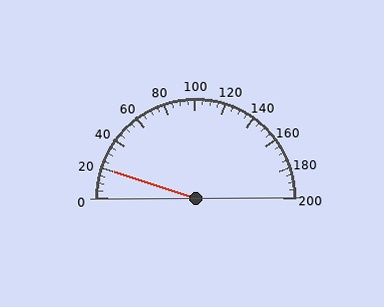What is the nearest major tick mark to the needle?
The nearest major tick mark is 20.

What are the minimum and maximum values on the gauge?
The gauge ranges from 0 to 200.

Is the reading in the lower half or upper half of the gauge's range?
The reading is in the lower half of the range (0 to 200).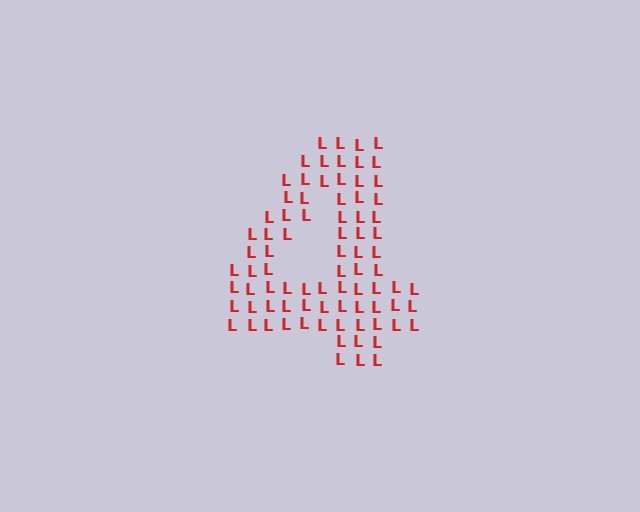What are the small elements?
The small elements are letter L's.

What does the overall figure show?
The overall figure shows the digit 4.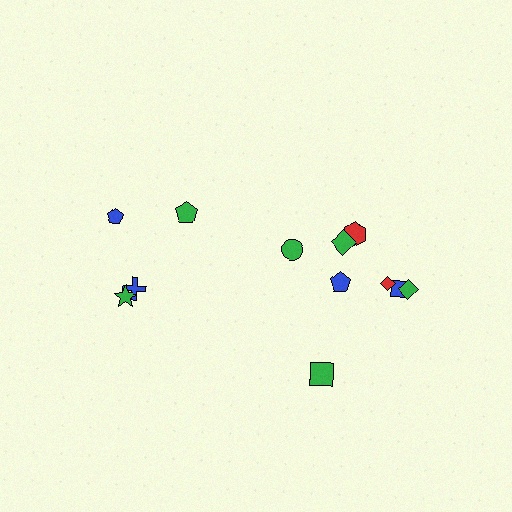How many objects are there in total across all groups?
There are 12 objects.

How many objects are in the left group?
There are 4 objects.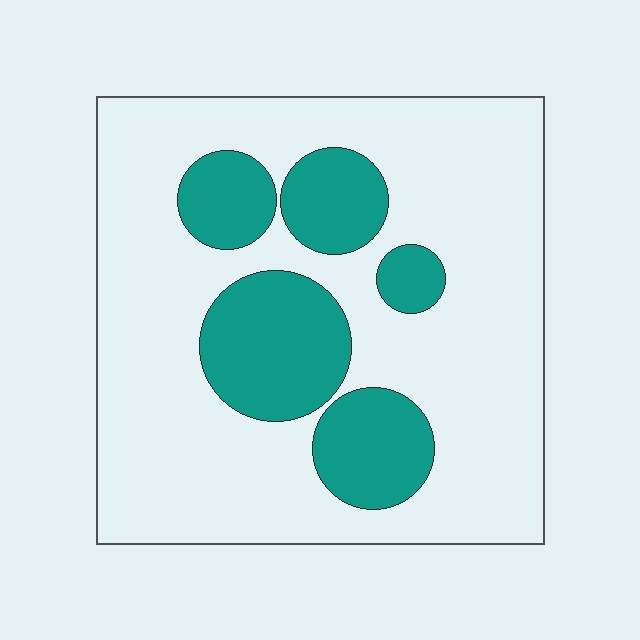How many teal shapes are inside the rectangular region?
5.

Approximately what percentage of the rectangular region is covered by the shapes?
Approximately 25%.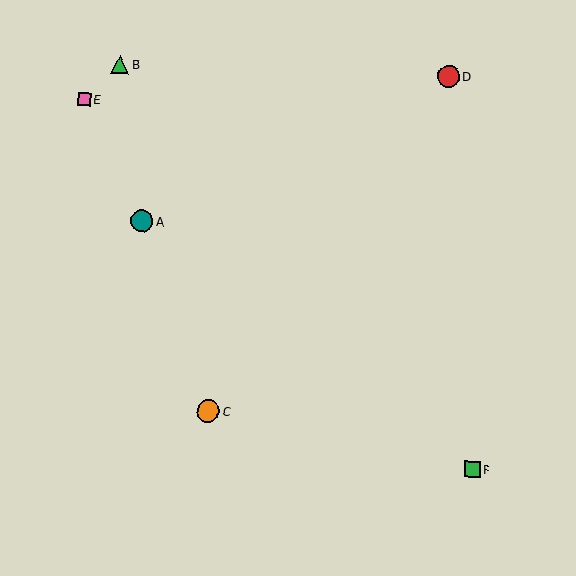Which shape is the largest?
The orange circle (labeled C) is the largest.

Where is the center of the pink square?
The center of the pink square is at (84, 99).